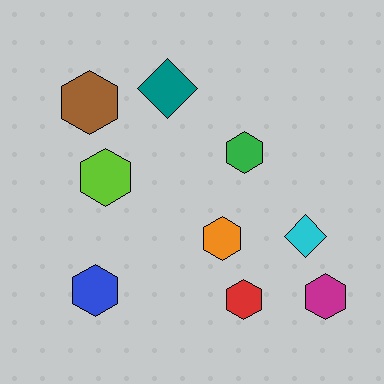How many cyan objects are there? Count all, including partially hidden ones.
There is 1 cyan object.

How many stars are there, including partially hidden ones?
There are no stars.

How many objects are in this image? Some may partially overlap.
There are 9 objects.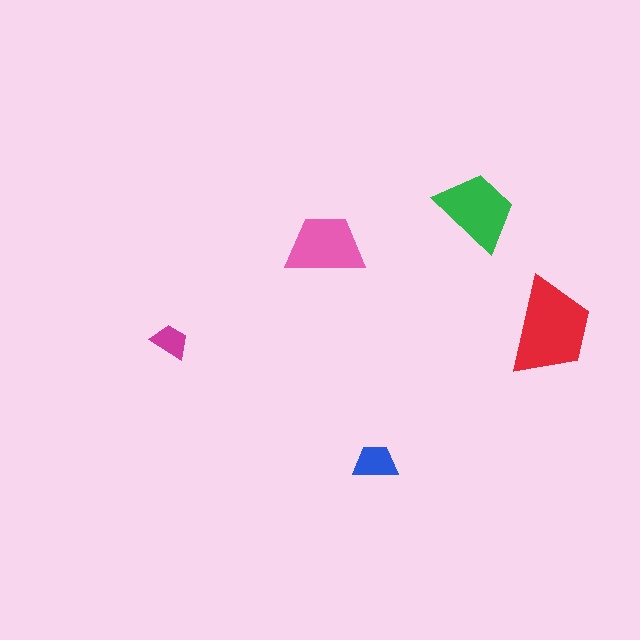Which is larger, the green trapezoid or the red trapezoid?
The red one.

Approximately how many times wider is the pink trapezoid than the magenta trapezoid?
About 2 times wider.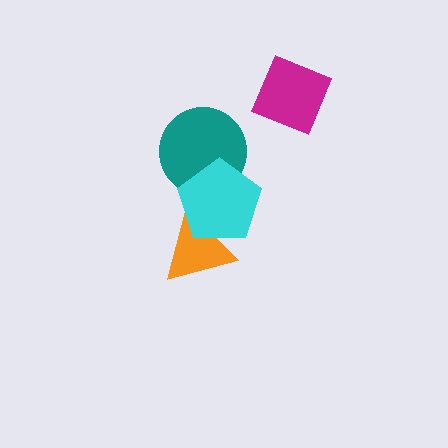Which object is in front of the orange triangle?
The cyan pentagon is in front of the orange triangle.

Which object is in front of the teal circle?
The cyan pentagon is in front of the teal circle.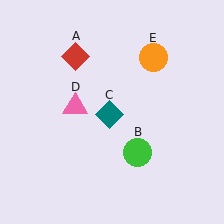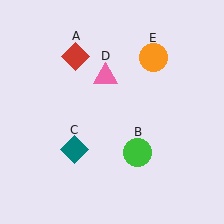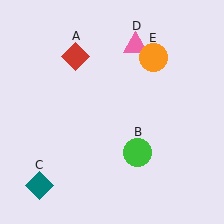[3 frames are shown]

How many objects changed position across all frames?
2 objects changed position: teal diamond (object C), pink triangle (object D).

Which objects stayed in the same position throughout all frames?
Red diamond (object A) and green circle (object B) and orange circle (object E) remained stationary.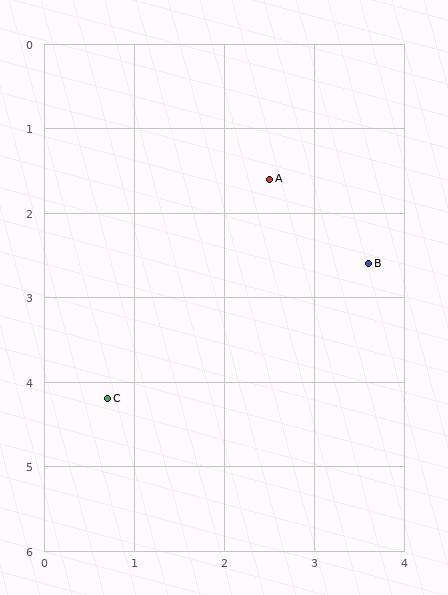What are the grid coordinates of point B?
Point B is at approximately (3.6, 2.6).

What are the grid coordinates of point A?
Point A is at approximately (2.5, 1.6).